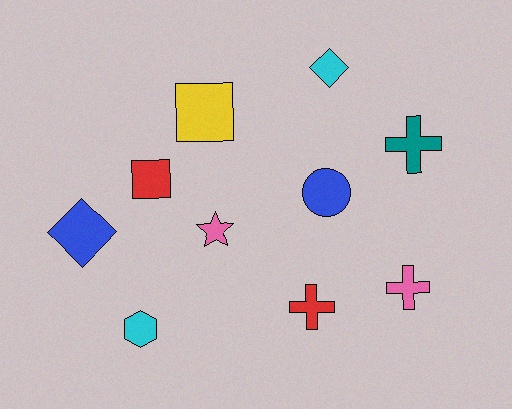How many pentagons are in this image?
There are no pentagons.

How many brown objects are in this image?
There are no brown objects.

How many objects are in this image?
There are 10 objects.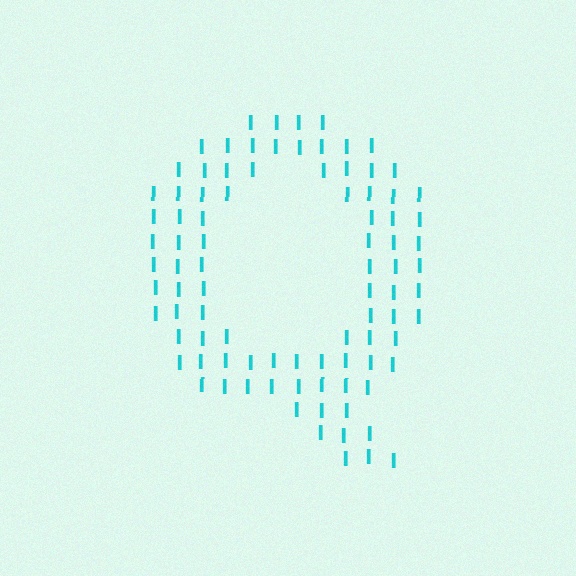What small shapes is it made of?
It is made of small letter I's.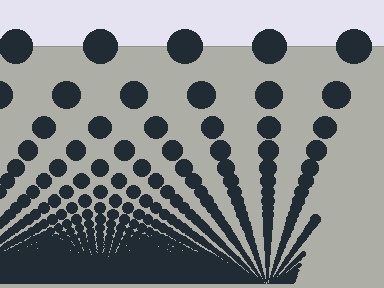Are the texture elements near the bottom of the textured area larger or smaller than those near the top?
Smaller. The gradient is inverted — elements near the bottom are smaller and denser.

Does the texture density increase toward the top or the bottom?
Density increases toward the bottom.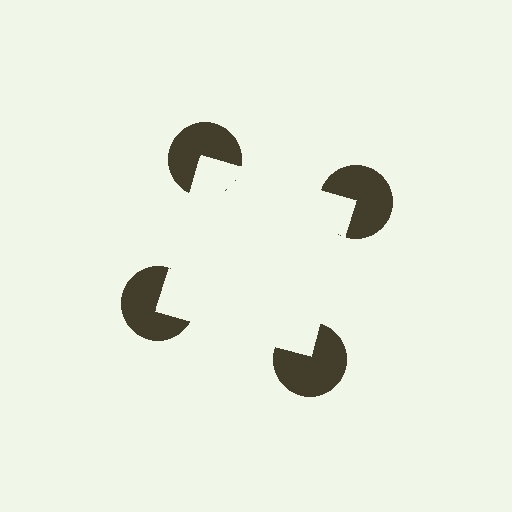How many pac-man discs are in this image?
There are 4 — one at each vertex of the illusory square.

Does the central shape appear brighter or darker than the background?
It typically appears slightly brighter than the background, even though no actual brightness change is drawn.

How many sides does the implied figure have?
4 sides.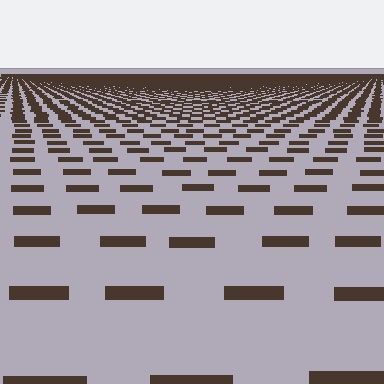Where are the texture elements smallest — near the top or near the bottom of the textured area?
Near the top.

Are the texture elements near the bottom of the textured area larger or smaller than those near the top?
Larger. Near the bottom, elements are closer to the viewer and appear at a bigger on-screen size.